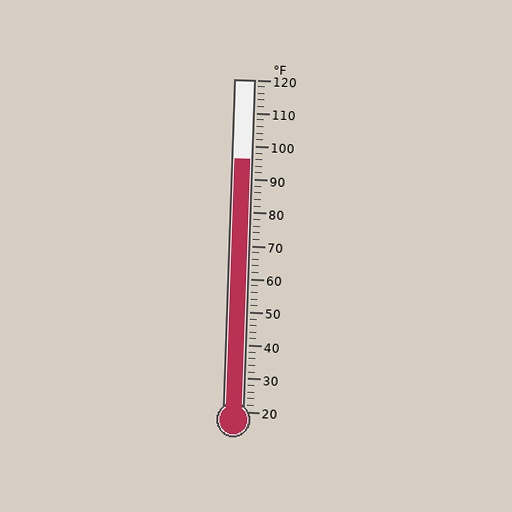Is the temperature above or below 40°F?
The temperature is above 40°F.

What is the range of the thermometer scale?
The thermometer scale ranges from 20°F to 120°F.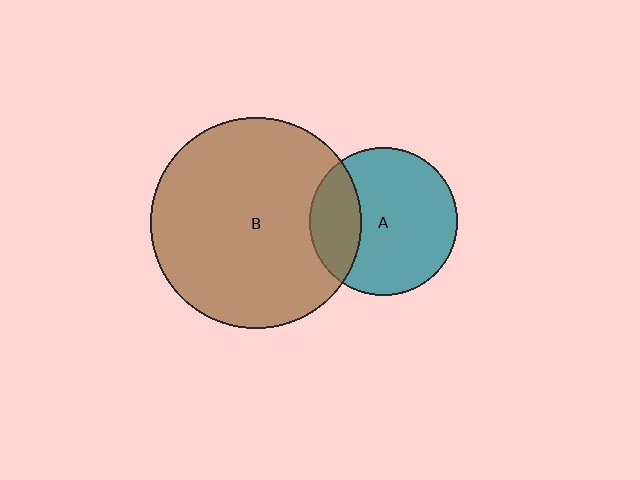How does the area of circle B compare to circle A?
Approximately 2.0 times.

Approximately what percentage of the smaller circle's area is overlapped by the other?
Approximately 25%.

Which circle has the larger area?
Circle B (brown).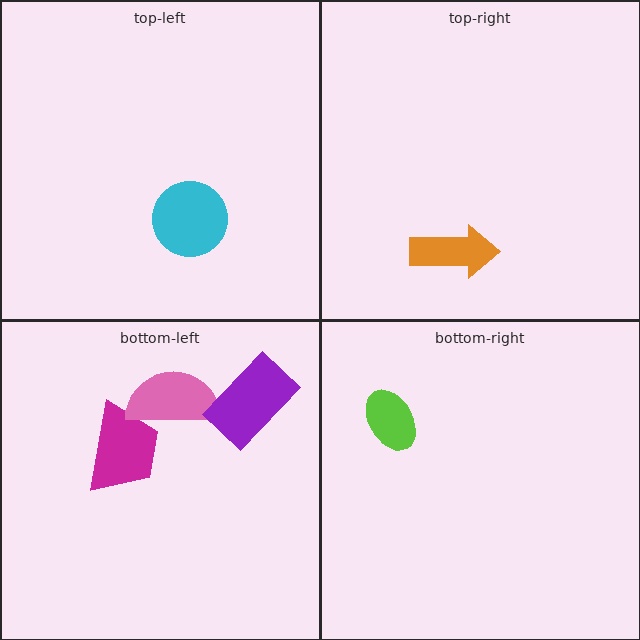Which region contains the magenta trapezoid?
The bottom-left region.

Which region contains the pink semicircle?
The bottom-left region.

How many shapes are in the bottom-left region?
3.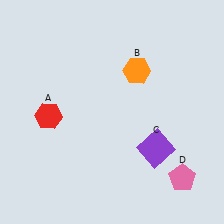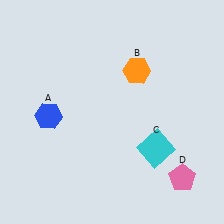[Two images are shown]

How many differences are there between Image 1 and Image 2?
There are 2 differences between the two images.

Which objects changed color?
A changed from red to blue. C changed from purple to cyan.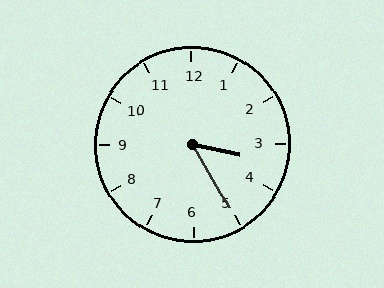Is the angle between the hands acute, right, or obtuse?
It is acute.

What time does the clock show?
3:25.